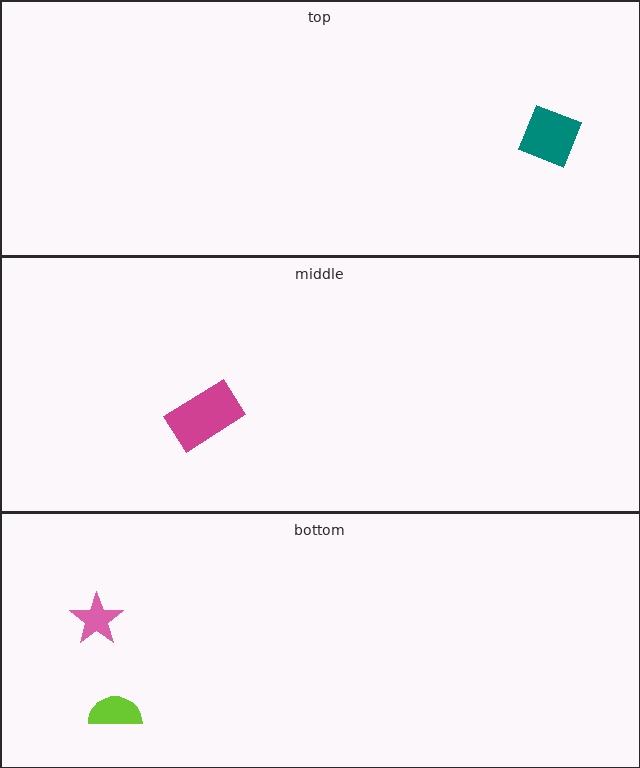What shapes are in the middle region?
The magenta rectangle.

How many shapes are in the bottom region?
2.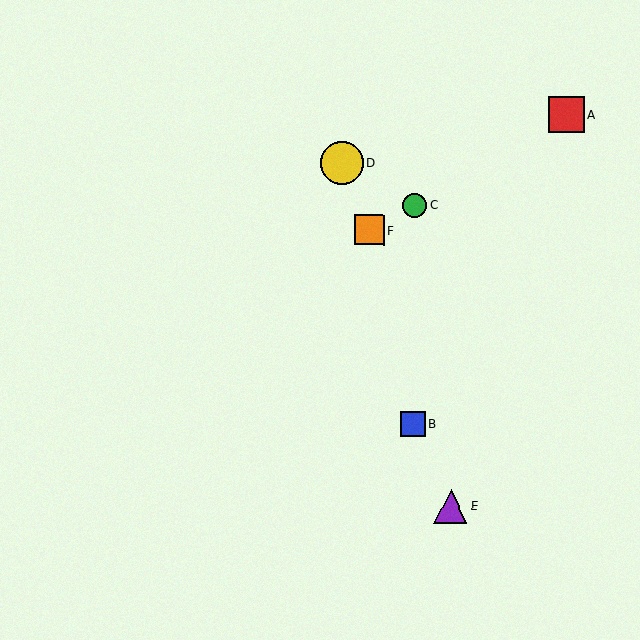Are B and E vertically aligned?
No, B is at x≈413 and E is at x≈451.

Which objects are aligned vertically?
Objects B, C are aligned vertically.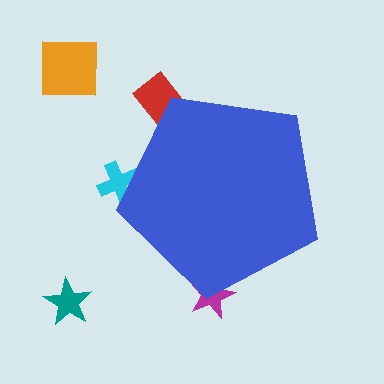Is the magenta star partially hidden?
Yes, the magenta star is partially hidden behind the blue pentagon.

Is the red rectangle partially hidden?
Yes, the red rectangle is partially hidden behind the blue pentagon.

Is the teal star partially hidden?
No, the teal star is fully visible.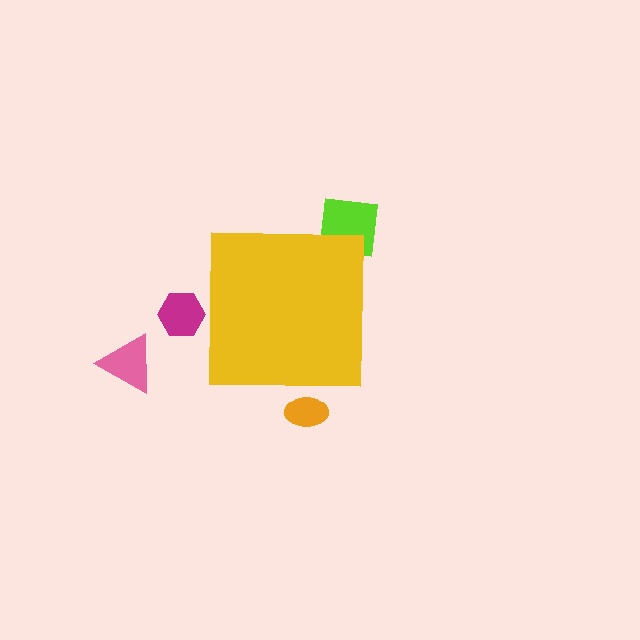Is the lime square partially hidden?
Yes, the lime square is partially hidden behind the yellow square.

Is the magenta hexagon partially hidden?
Yes, the magenta hexagon is partially hidden behind the yellow square.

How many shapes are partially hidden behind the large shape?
3 shapes are partially hidden.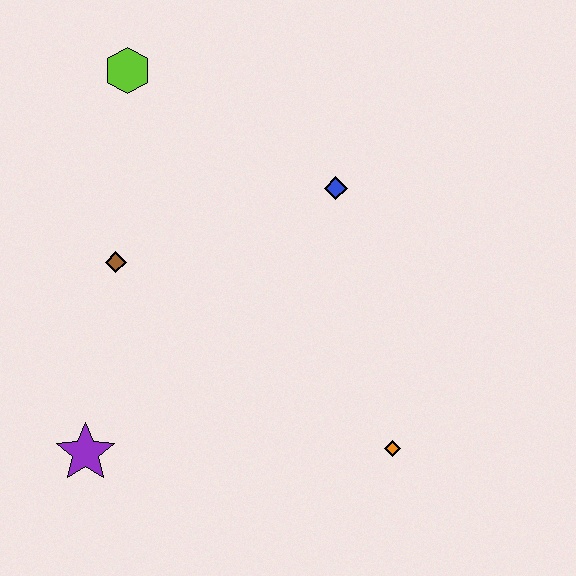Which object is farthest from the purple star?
The lime hexagon is farthest from the purple star.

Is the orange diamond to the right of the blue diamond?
Yes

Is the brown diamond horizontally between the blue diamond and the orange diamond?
No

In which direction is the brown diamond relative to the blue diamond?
The brown diamond is to the left of the blue diamond.